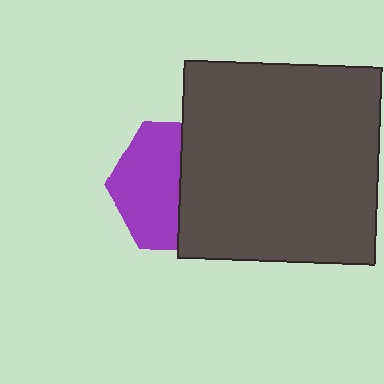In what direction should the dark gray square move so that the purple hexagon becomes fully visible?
The dark gray square should move right. That is the shortest direction to clear the overlap and leave the purple hexagon fully visible.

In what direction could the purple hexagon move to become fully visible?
The purple hexagon could move left. That would shift it out from behind the dark gray square entirely.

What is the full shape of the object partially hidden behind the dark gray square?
The partially hidden object is a purple hexagon.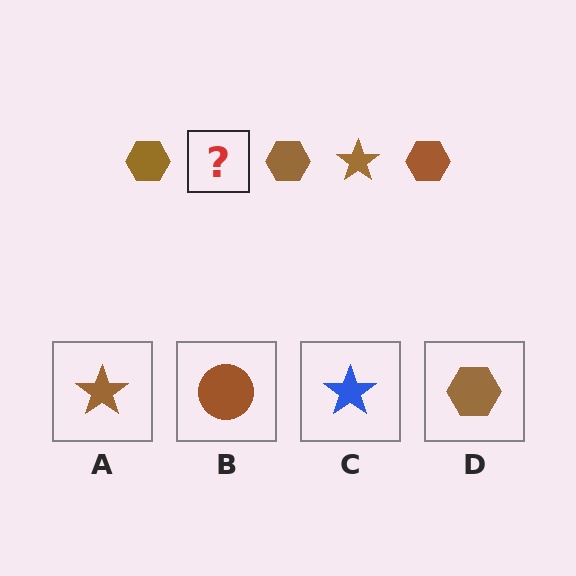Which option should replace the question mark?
Option A.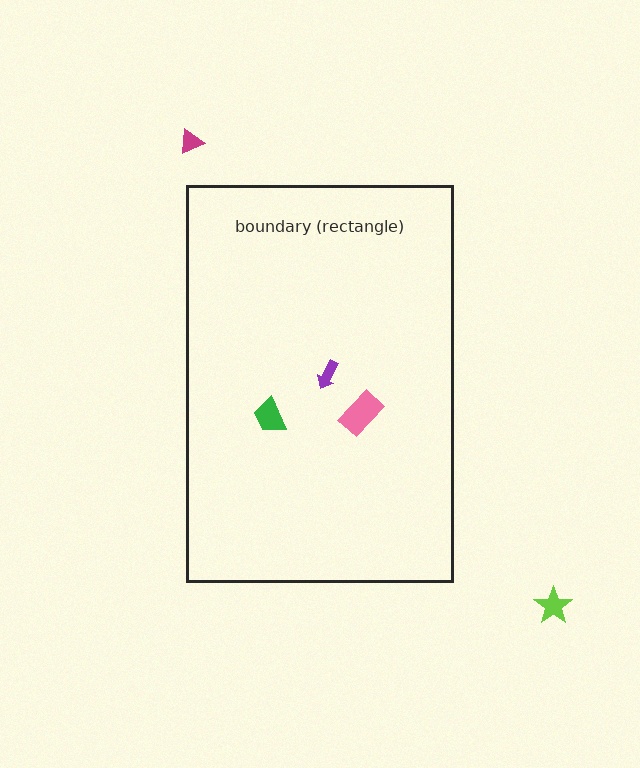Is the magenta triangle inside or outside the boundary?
Outside.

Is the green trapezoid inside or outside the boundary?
Inside.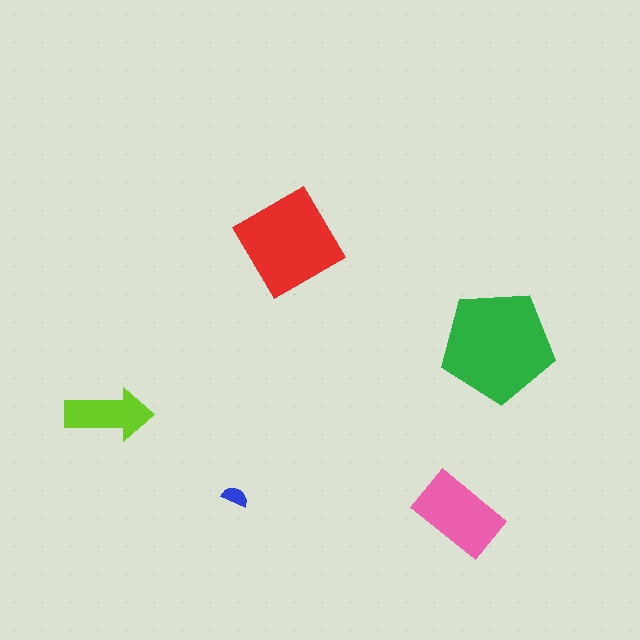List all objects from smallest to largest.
The blue semicircle, the lime arrow, the pink rectangle, the red diamond, the green pentagon.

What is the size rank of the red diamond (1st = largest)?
2nd.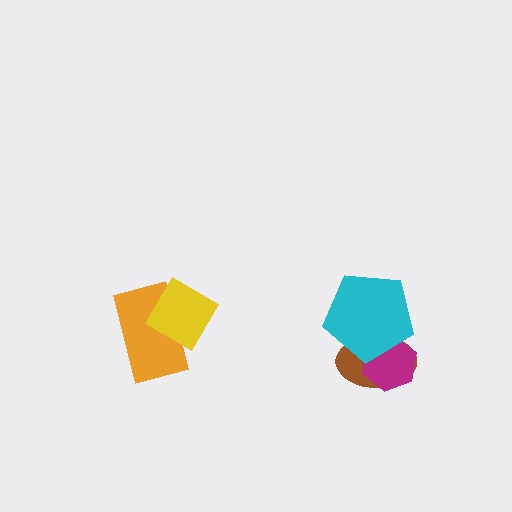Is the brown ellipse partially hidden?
Yes, it is partially covered by another shape.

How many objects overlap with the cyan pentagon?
2 objects overlap with the cyan pentagon.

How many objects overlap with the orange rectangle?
1 object overlaps with the orange rectangle.